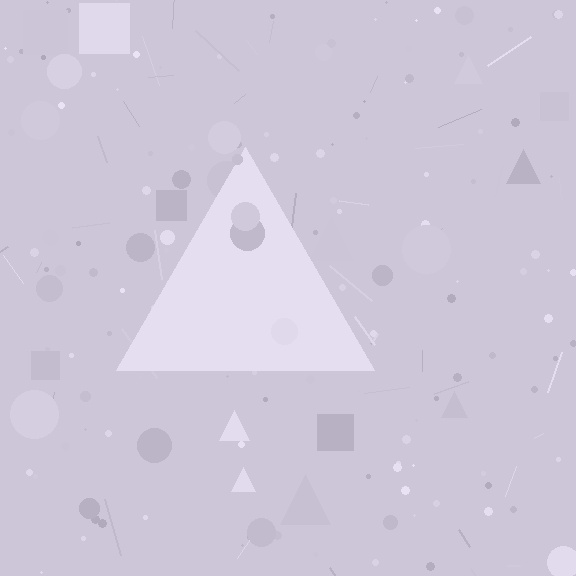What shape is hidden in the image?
A triangle is hidden in the image.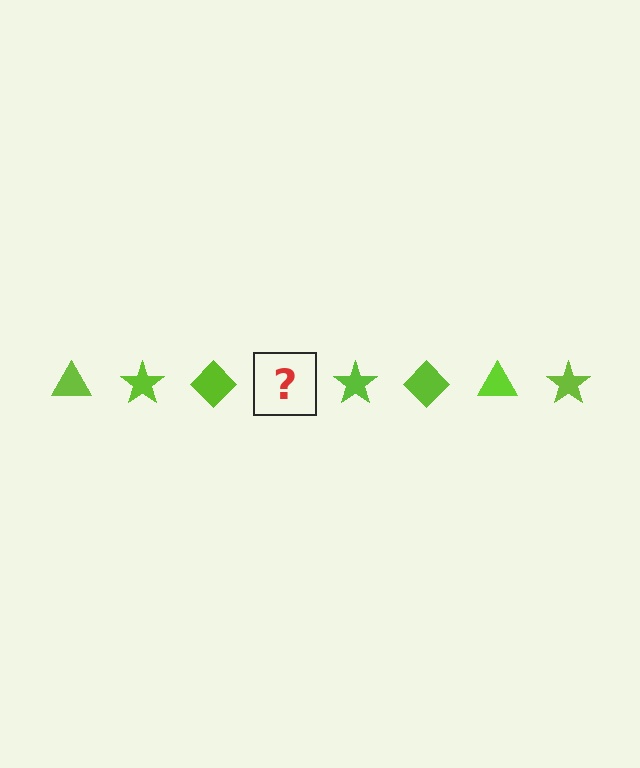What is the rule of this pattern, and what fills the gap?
The rule is that the pattern cycles through triangle, star, diamond shapes in lime. The gap should be filled with a lime triangle.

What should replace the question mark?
The question mark should be replaced with a lime triangle.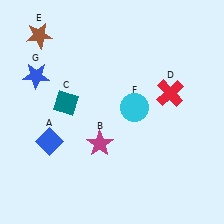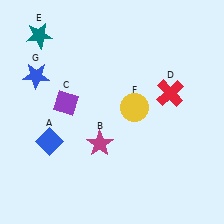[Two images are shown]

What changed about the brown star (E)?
In Image 1, E is brown. In Image 2, it changed to teal.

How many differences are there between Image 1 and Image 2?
There are 3 differences between the two images.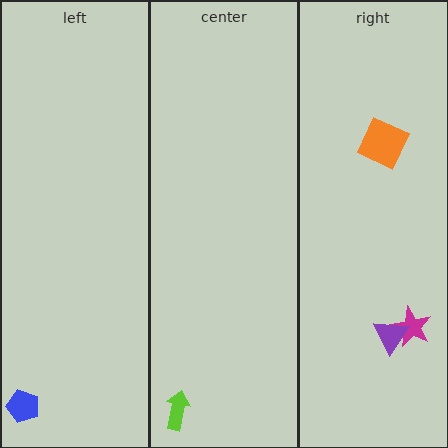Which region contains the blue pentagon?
The left region.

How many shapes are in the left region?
1.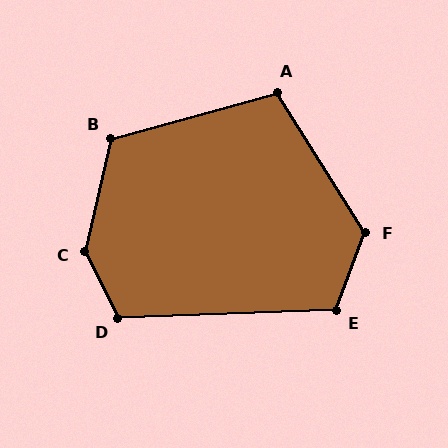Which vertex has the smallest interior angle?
A, at approximately 107 degrees.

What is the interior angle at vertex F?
Approximately 127 degrees (obtuse).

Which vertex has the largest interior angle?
C, at approximately 141 degrees.